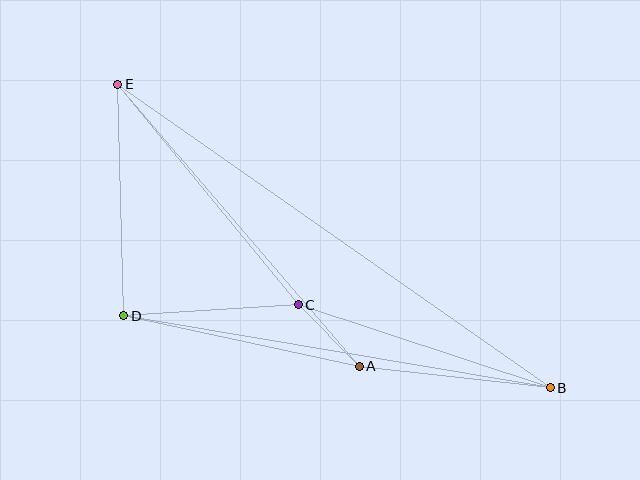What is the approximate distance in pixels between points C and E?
The distance between C and E is approximately 285 pixels.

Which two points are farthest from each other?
Points B and E are farthest from each other.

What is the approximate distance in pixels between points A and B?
The distance between A and B is approximately 192 pixels.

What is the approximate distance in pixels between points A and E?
The distance between A and E is approximately 371 pixels.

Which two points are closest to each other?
Points A and C are closest to each other.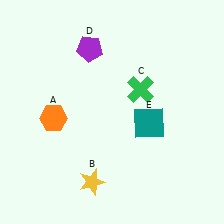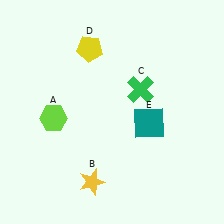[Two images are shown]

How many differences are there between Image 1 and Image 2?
There are 2 differences between the two images.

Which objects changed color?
A changed from orange to lime. D changed from purple to yellow.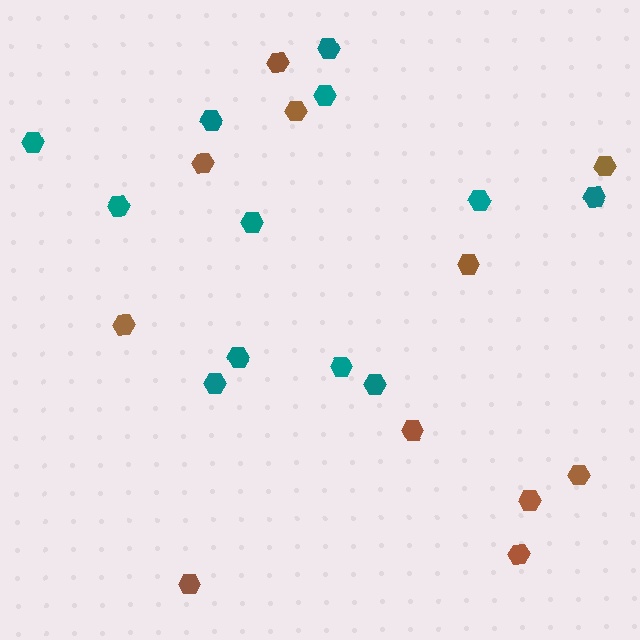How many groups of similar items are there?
There are 2 groups: one group of brown hexagons (11) and one group of teal hexagons (12).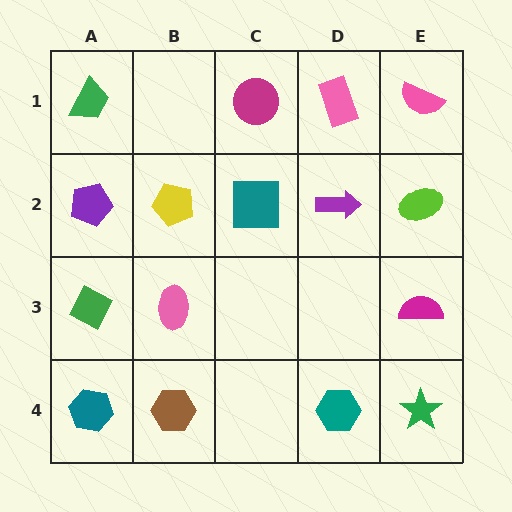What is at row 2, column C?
A teal square.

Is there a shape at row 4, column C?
No, that cell is empty.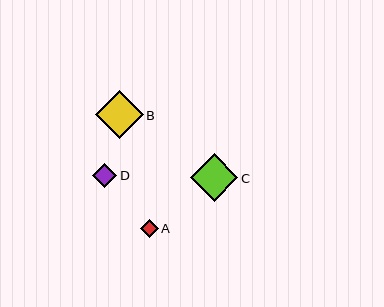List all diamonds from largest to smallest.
From largest to smallest: B, C, D, A.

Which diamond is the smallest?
Diamond A is the smallest with a size of approximately 18 pixels.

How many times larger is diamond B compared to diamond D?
Diamond B is approximately 2.0 times the size of diamond D.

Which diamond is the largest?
Diamond B is the largest with a size of approximately 48 pixels.